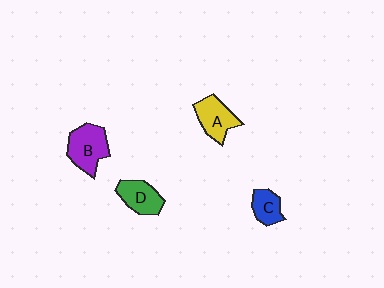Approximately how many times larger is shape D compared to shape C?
Approximately 1.4 times.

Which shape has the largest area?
Shape B (purple).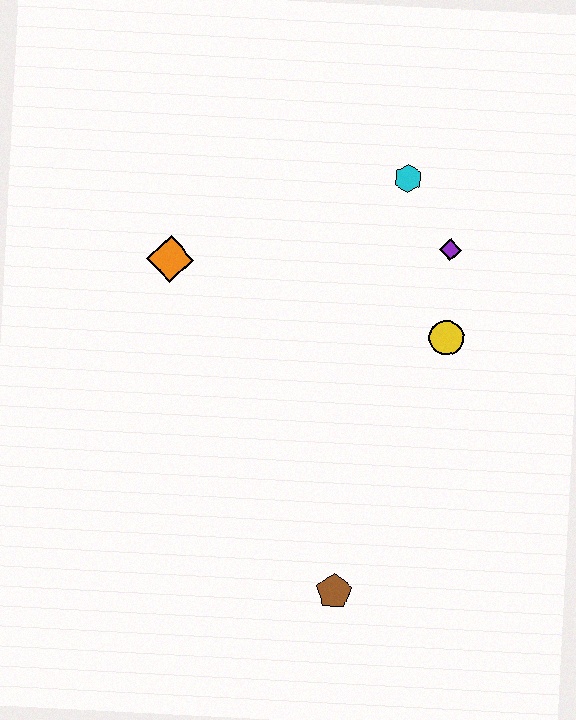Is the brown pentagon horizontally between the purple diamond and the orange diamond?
Yes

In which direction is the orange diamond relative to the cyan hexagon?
The orange diamond is to the left of the cyan hexagon.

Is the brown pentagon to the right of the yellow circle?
No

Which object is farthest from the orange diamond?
The brown pentagon is farthest from the orange diamond.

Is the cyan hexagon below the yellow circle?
No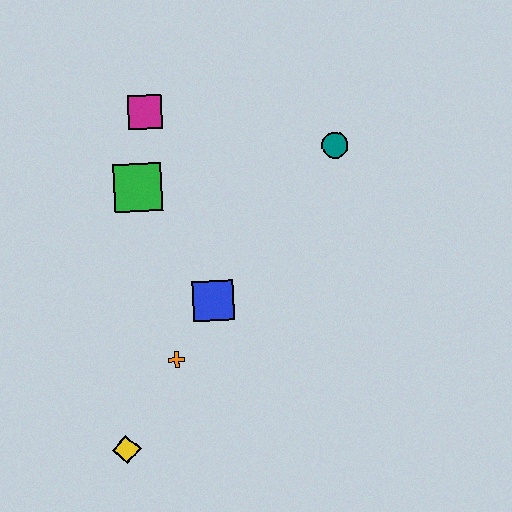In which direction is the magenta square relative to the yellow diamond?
The magenta square is above the yellow diamond.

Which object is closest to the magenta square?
The green square is closest to the magenta square.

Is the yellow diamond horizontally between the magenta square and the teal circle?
No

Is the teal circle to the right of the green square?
Yes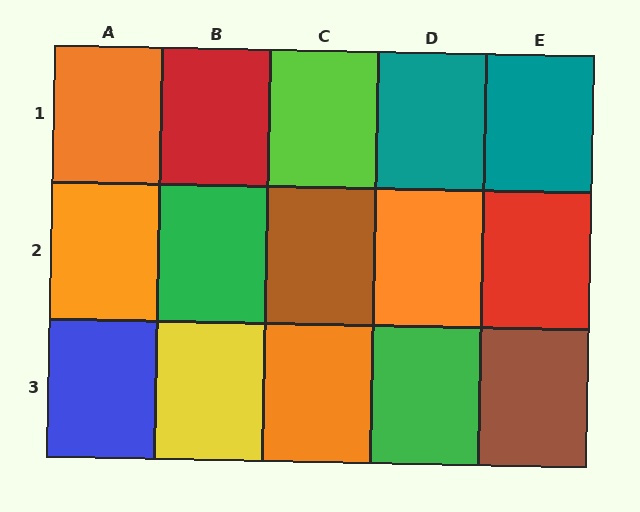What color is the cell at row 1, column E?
Teal.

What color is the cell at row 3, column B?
Yellow.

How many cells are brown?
2 cells are brown.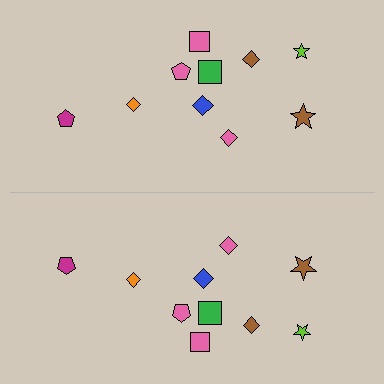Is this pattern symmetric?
Yes, this pattern has bilateral (reflection) symmetry.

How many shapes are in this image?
There are 20 shapes in this image.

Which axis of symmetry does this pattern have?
The pattern has a horizontal axis of symmetry running through the center of the image.